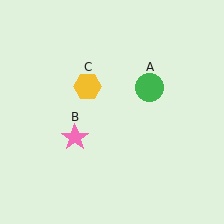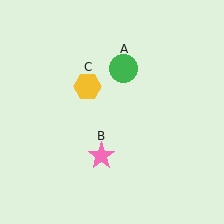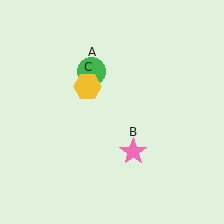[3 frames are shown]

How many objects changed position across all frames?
2 objects changed position: green circle (object A), pink star (object B).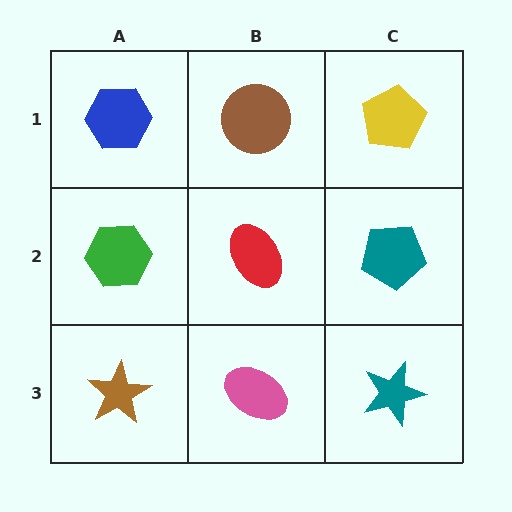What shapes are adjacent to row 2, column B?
A brown circle (row 1, column B), a pink ellipse (row 3, column B), a green hexagon (row 2, column A), a teal pentagon (row 2, column C).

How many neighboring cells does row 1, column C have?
2.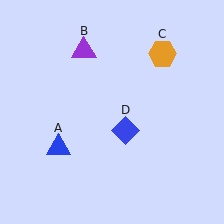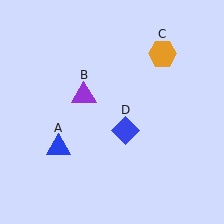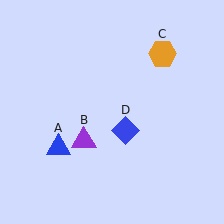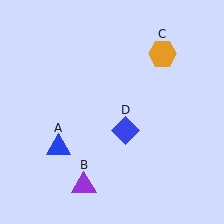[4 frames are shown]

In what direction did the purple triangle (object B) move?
The purple triangle (object B) moved down.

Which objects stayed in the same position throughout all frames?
Blue triangle (object A) and orange hexagon (object C) and blue diamond (object D) remained stationary.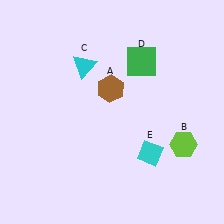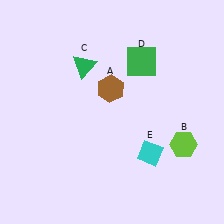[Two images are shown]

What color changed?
The triangle (C) changed from cyan in Image 1 to green in Image 2.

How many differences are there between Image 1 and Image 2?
There is 1 difference between the two images.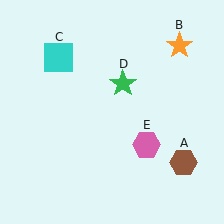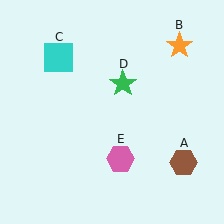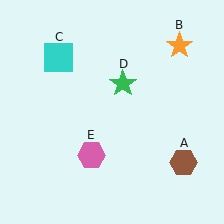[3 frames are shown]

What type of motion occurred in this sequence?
The pink hexagon (object E) rotated clockwise around the center of the scene.